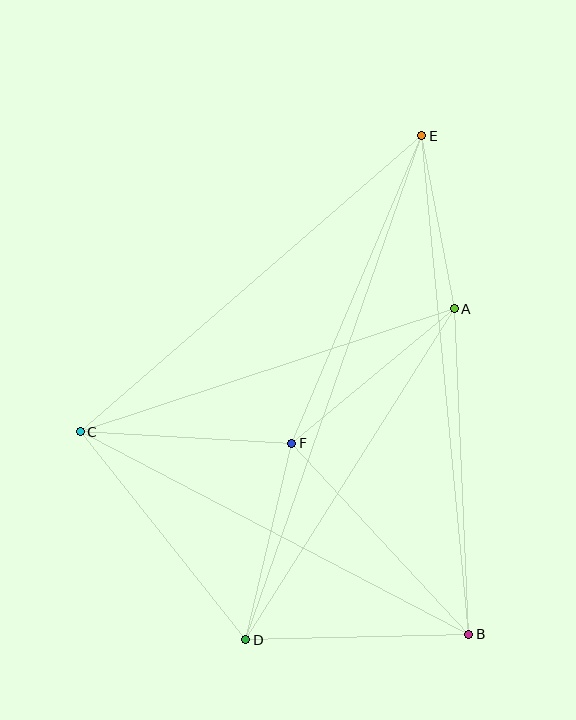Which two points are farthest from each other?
Points D and E are farthest from each other.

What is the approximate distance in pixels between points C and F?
The distance between C and F is approximately 212 pixels.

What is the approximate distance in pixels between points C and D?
The distance between C and D is approximately 266 pixels.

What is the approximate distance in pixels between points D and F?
The distance between D and F is approximately 202 pixels.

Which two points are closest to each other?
Points A and E are closest to each other.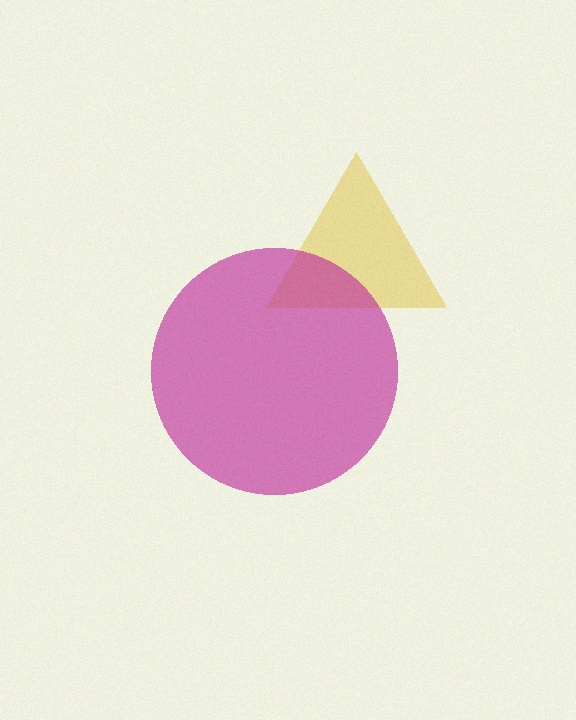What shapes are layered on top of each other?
The layered shapes are: a yellow triangle, a magenta circle.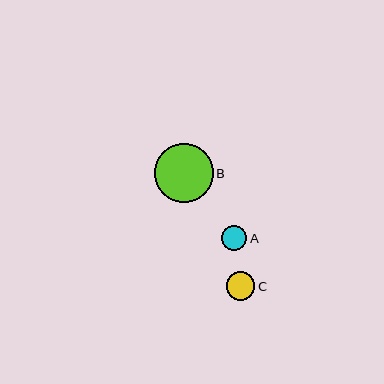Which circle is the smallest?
Circle A is the smallest with a size of approximately 25 pixels.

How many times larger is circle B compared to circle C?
Circle B is approximately 2.1 times the size of circle C.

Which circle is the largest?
Circle B is the largest with a size of approximately 59 pixels.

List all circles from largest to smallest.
From largest to smallest: B, C, A.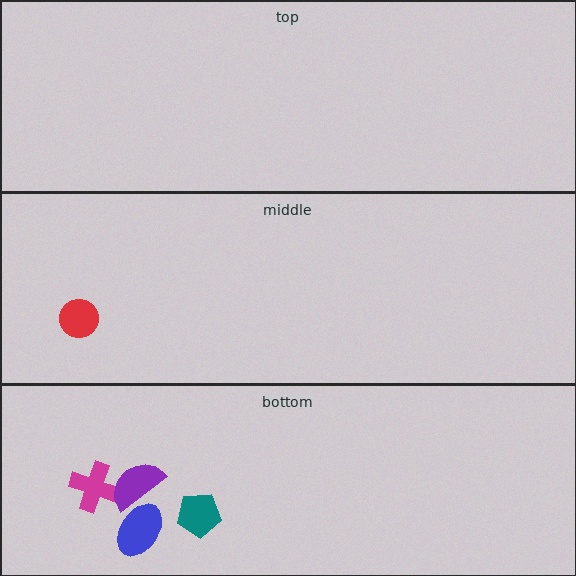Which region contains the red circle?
The middle region.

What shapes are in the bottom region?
The magenta cross, the teal pentagon, the blue ellipse, the purple semicircle.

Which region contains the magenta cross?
The bottom region.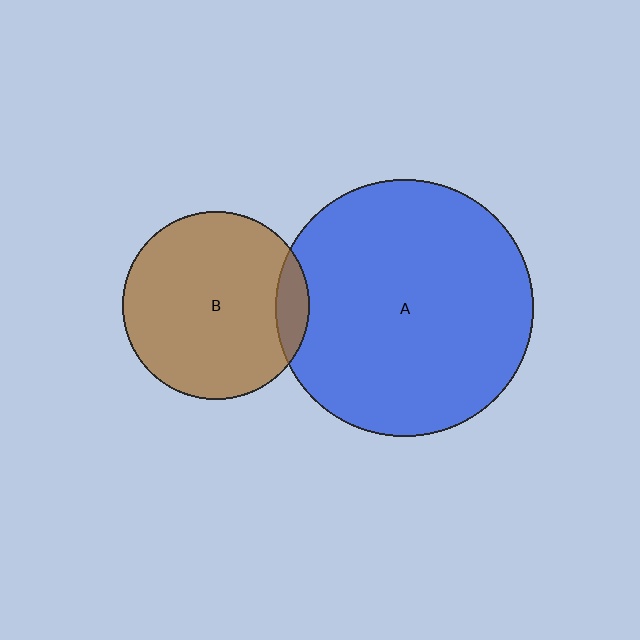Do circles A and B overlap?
Yes.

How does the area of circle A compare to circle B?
Approximately 1.9 times.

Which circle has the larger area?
Circle A (blue).